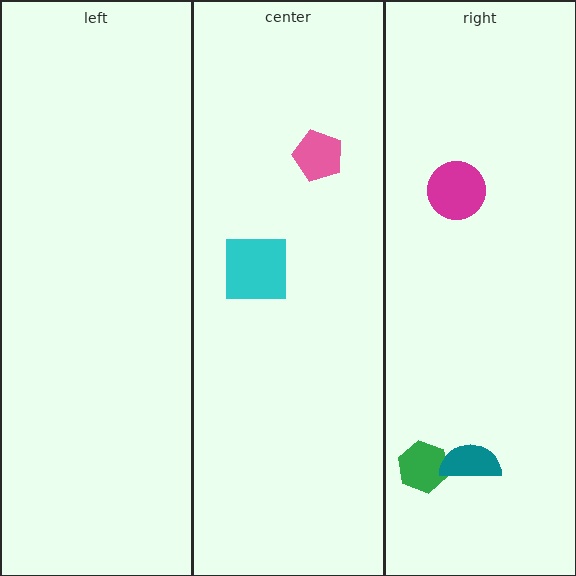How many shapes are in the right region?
3.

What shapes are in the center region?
The cyan square, the pink pentagon.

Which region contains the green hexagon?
The right region.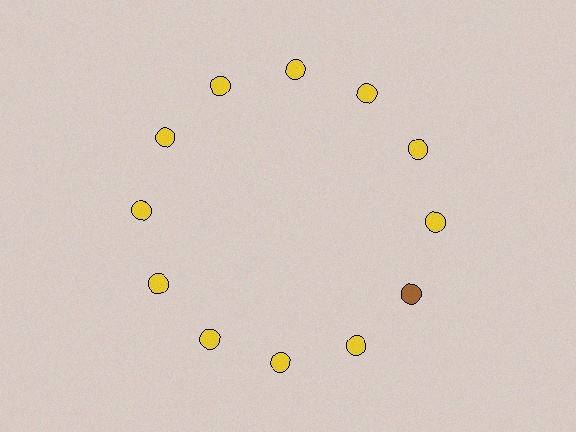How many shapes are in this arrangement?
There are 12 shapes arranged in a ring pattern.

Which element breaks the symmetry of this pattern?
The brown circle at roughly the 4 o'clock position breaks the symmetry. All other shapes are yellow circles.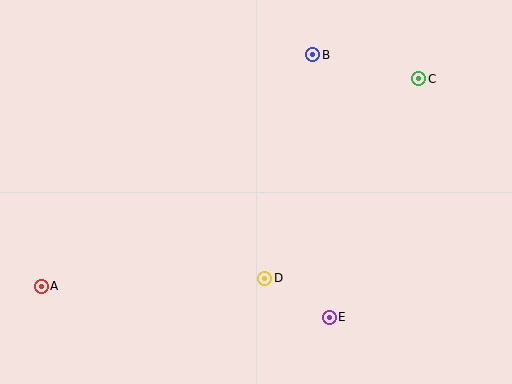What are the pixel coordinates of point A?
Point A is at (41, 286).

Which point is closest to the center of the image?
Point D at (265, 278) is closest to the center.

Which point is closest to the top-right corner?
Point C is closest to the top-right corner.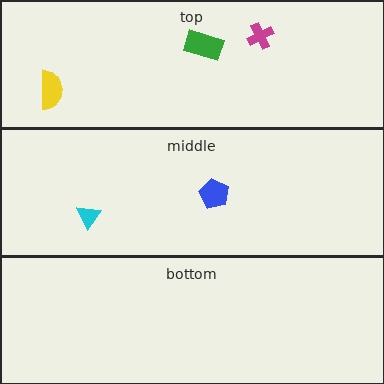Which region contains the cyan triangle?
The middle region.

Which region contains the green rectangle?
The top region.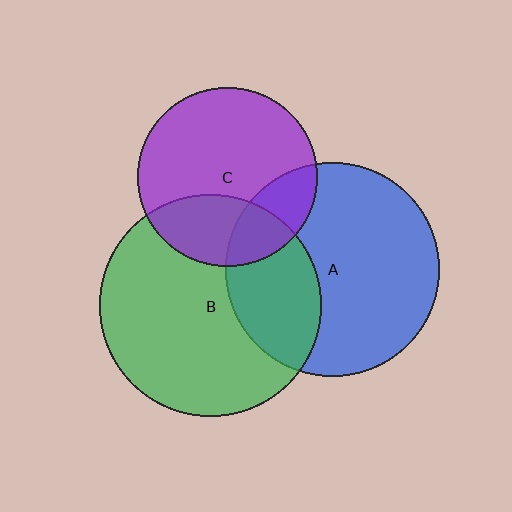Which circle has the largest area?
Circle B (green).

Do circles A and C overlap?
Yes.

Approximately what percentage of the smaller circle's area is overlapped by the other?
Approximately 20%.